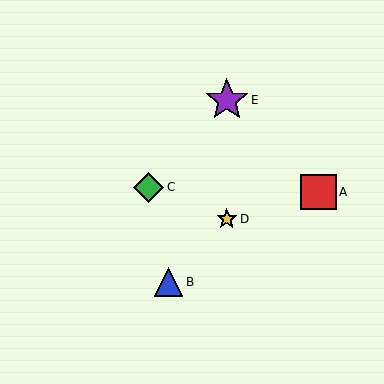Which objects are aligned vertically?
Objects D, E are aligned vertically.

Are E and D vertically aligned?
Yes, both are at x≈227.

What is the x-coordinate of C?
Object C is at x≈149.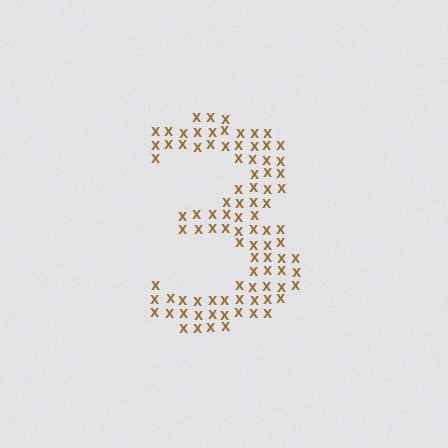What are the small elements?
The small elements are letter X's.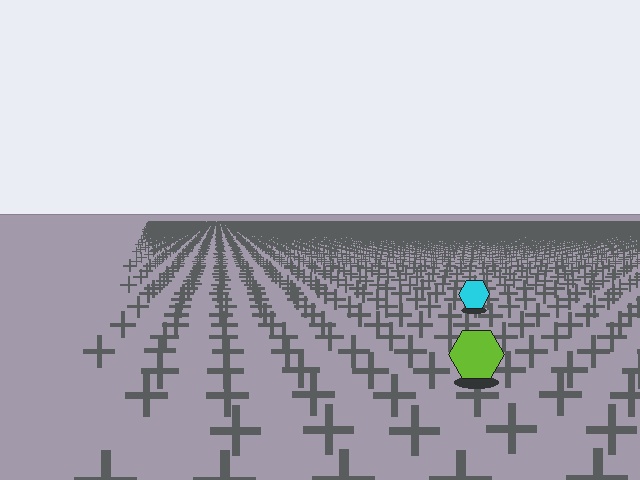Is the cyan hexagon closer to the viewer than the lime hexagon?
No. The lime hexagon is closer — you can tell from the texture gradient: the ground texture is coarser near it.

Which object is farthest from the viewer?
The cyan hexagon is farthest from the viewer. It appears smaller and the ground texture around it is denser.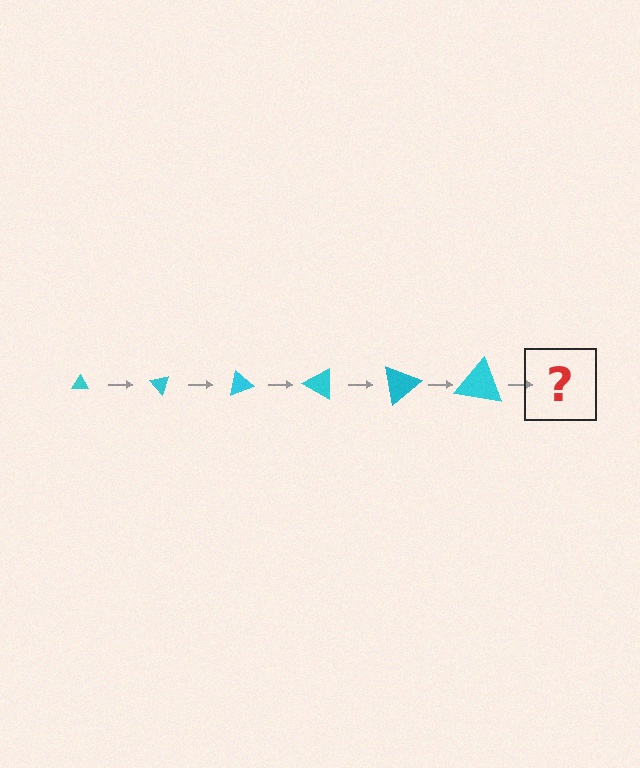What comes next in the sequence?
The next element should be a triangle, larger than the previous one and rotated 300 degrees from the start.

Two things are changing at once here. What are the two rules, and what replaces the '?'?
The two rules are that the triangle grows larger each step and it rotates 50 degrees each step. The '?' should be a triangle, larger than the previous one and rotated 300 degrees from the start.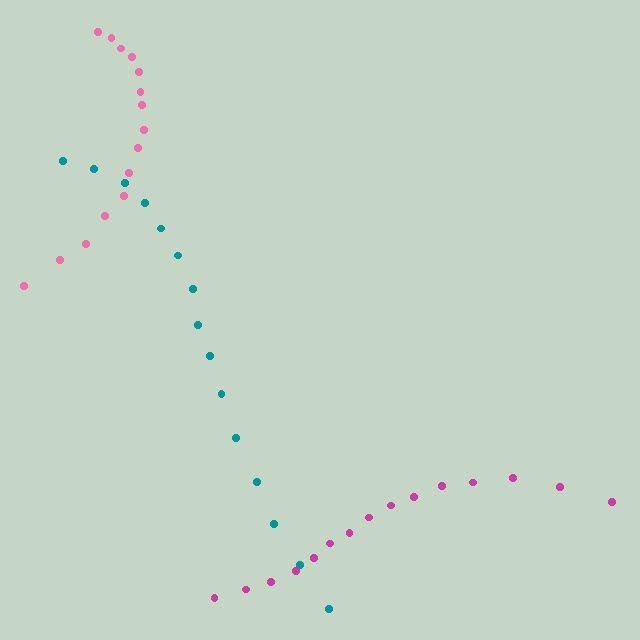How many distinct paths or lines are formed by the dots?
There are 3 distinct paths.